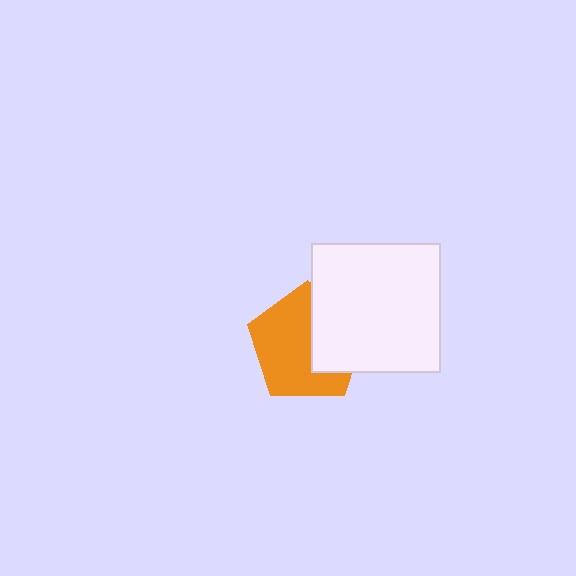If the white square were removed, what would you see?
You would see the complete orange pentagon.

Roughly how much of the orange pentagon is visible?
About half of it is visible (roughly 63%).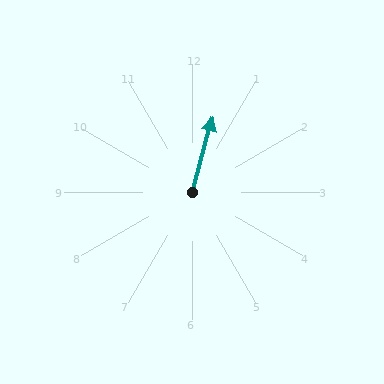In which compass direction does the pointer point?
North.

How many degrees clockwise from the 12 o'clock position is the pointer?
Approximately 15 degrees.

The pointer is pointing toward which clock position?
Roughly 1 o'clock.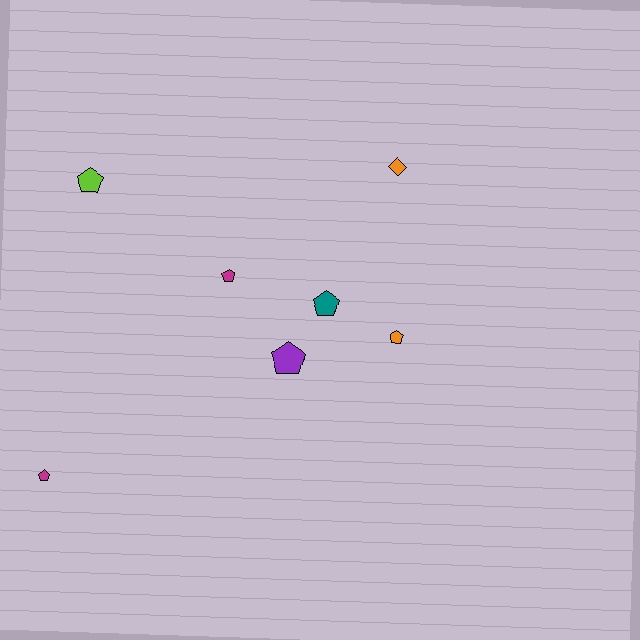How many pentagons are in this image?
There are 6 pentagons.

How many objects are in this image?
There are 7 objects.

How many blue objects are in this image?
There are no blue objects.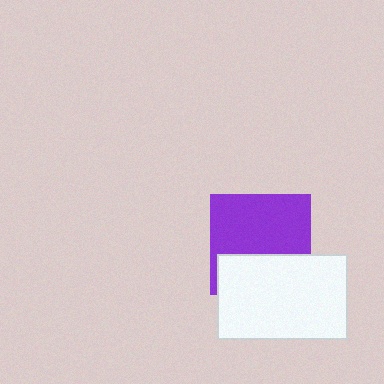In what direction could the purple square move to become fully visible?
The purple square could move up. That would shift it out from behind the white rectangle entirely.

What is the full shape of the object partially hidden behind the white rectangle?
The partially hidden object is a purple square.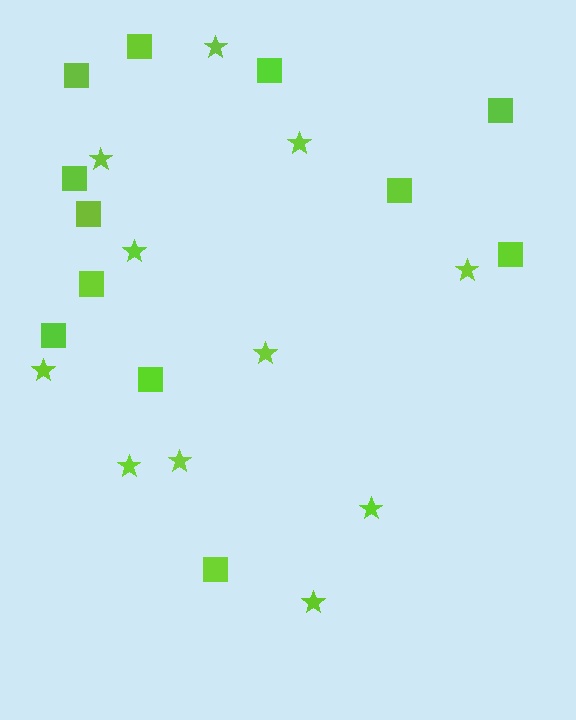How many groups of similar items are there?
There are 2 groups: one group of stars (11) and one group of squares (12).